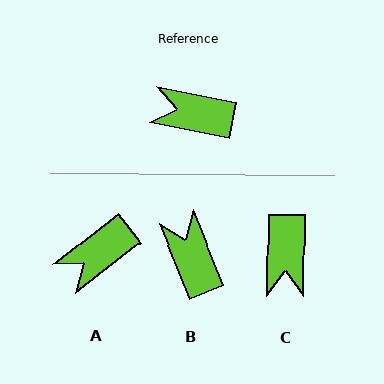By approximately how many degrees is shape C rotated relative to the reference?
Approximately 100 degrees counter-clockwise.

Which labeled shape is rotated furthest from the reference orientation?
C, about 100 degrees away.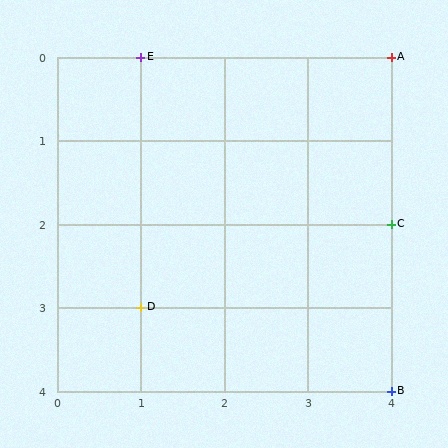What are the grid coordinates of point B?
Point B is at grid coordinates (4, 4).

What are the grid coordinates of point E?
Point E is at grid coordinates (1, 0).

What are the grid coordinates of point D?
Point D is at grid coordinates (1, 3).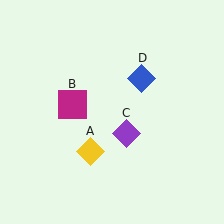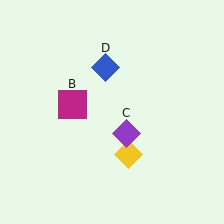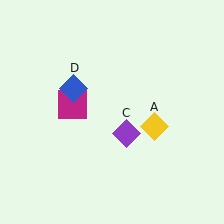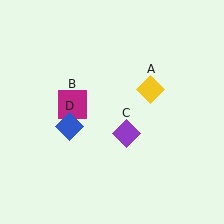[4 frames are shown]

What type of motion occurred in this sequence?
The yellow diamond (object A), blue diamond (object D) rotated counterclockwise around the center of the scene.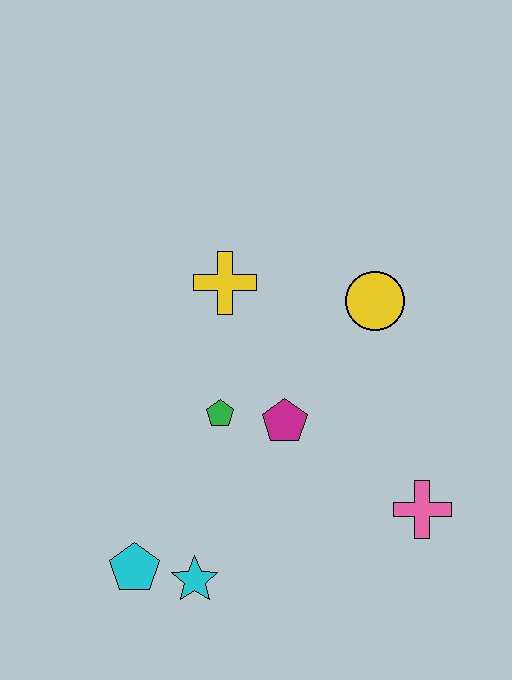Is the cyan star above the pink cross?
No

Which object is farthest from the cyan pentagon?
The yellow circle is farthest from the cyan pentagon.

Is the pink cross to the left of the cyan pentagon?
No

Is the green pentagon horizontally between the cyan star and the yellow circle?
Yes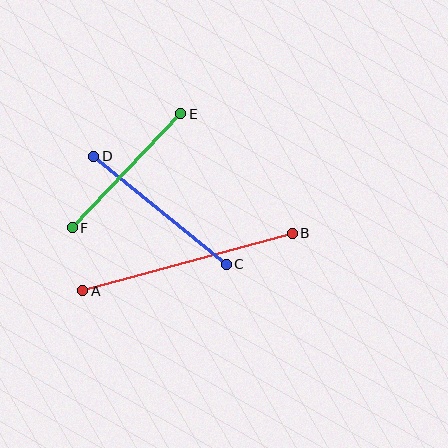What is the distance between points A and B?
The distance is approximately 217 pixels.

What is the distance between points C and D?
The distance is approximately 171 pixels.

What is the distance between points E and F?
The distance is approximately 158 pixels.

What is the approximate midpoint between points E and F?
The midpoint is at approximately (127, 171) pixels.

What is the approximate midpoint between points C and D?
The midpoint is at approximately (160, 210) pixels.